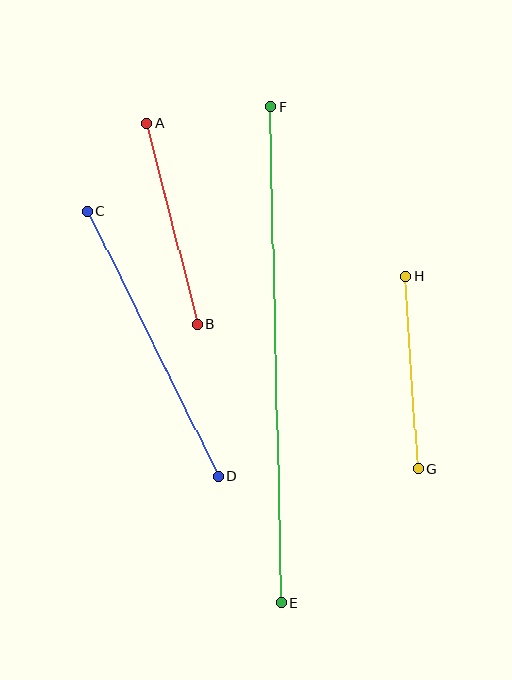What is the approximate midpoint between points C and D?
The midpoint is at approximately (153, 344) pixels.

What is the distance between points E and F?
The distance is approximately 496 pixels.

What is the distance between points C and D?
The distance is approximately 295 pixels.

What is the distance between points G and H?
The distance is approximately 193 pixels.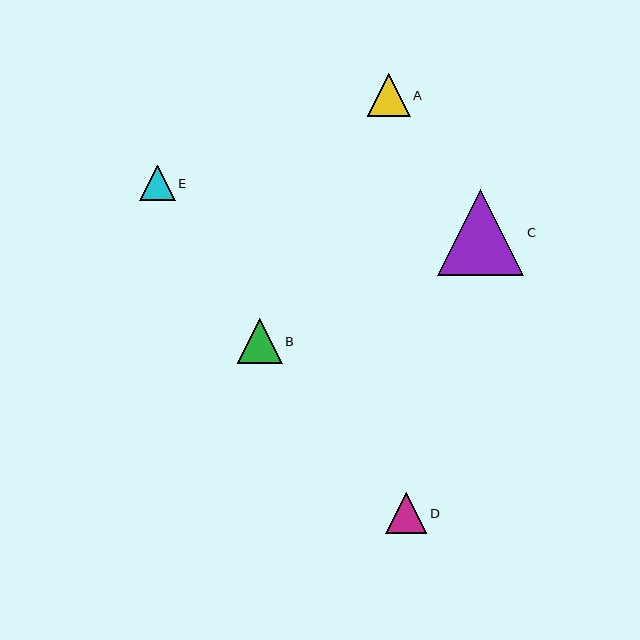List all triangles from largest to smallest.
From largest to smallest: C, B, A, D, E.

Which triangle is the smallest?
Triangle E is the smallest with a size of approximately 35 pixels.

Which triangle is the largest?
Triangle C is the largest with a size of approximately 86 pixels.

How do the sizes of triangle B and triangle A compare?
Triangle B and triangle A are approximately the same size.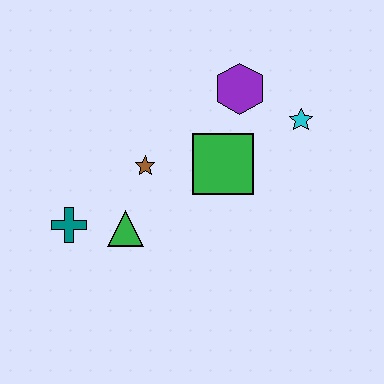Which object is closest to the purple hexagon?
The cyan star is closest to the purple hexagon.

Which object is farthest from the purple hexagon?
The teal cross is farthest from the purple hexagon.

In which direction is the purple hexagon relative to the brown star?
The purple hexagon is to the right of the brown star.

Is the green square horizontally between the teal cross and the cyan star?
Yes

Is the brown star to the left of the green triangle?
No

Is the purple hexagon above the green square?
Yes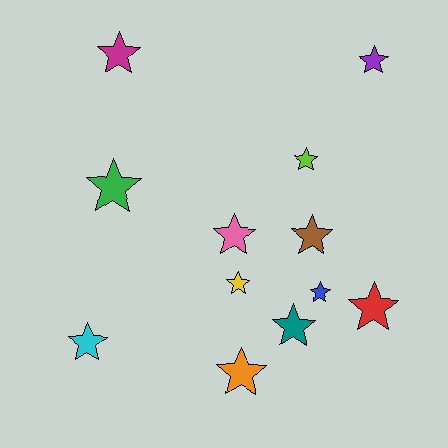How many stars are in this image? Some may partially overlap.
There are 12 stars.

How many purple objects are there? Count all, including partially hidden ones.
There is 1 purple object.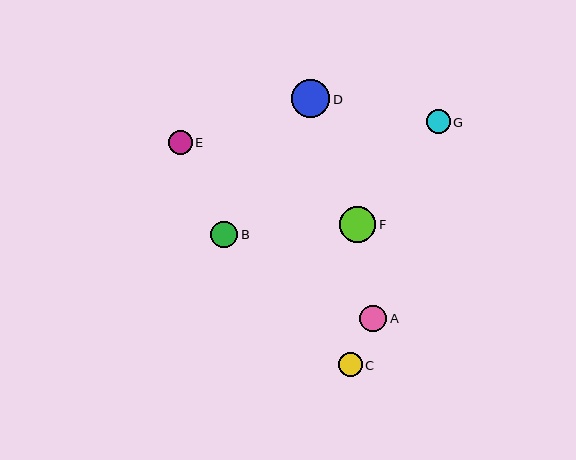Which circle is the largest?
Circle D is the largest with a size of approximately 38 pixels.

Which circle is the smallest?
Circle C is the smallest with a size of approximately 24 pixels.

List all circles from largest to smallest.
From largest to smallest: D, F, A, B, G, E, C.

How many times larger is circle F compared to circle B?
Circle F is approximately 1.4 times the size of circle B.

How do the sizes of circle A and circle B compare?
Circle A and circle B are approximately the same size.